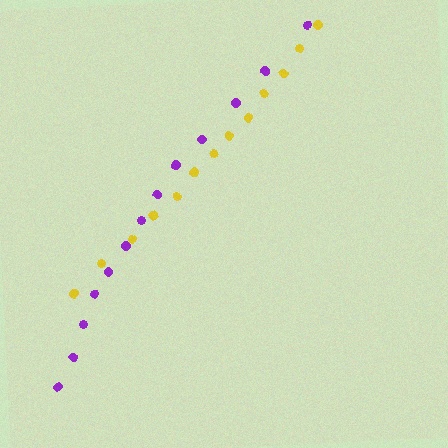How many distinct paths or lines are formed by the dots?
There are 2 distinct paths.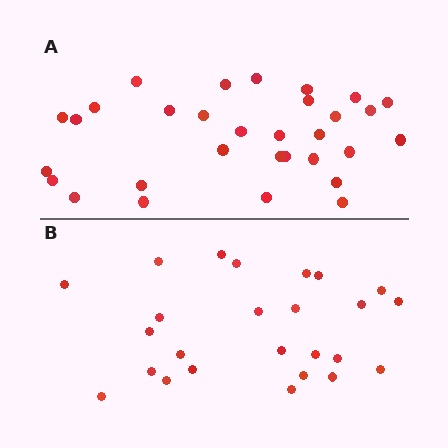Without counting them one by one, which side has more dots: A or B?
Region A (the top region) has more dots.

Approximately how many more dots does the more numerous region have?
Region A has about 6 more dots than region B.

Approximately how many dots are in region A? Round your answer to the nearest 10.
About 30 dots. (The exact count is 31, which rounds to 30.)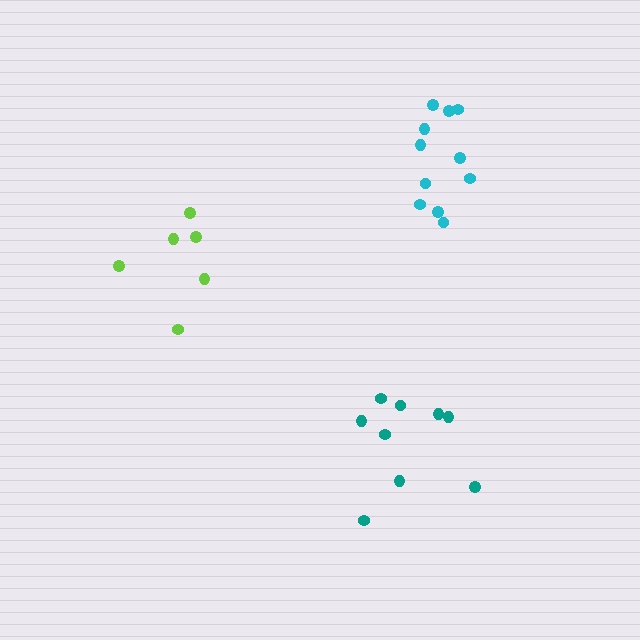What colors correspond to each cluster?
The clusters are colored: cyan, teal, lime.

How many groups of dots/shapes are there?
There are 3 groups.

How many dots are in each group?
Group 1: 11 dots, Group 2: 9 dots, Group 3: 6 dots (26 total).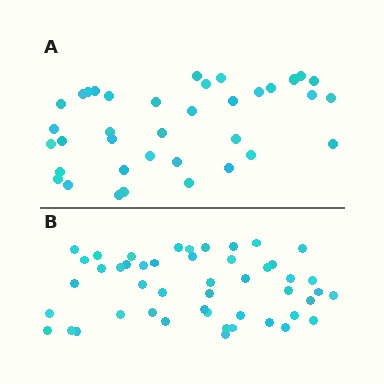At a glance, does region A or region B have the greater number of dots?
Region B (the bottom region) has more dots.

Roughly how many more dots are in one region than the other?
Region B has roughly 12 or so more dots than region A.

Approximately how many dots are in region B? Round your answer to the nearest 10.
About 50 dots. (The exact count is 48, which rounds to 50.)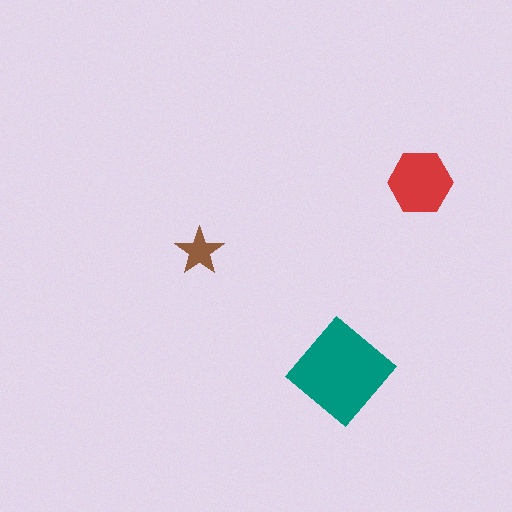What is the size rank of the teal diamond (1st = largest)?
1st.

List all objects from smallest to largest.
The brown star, the red hexagon, the teal diamond.